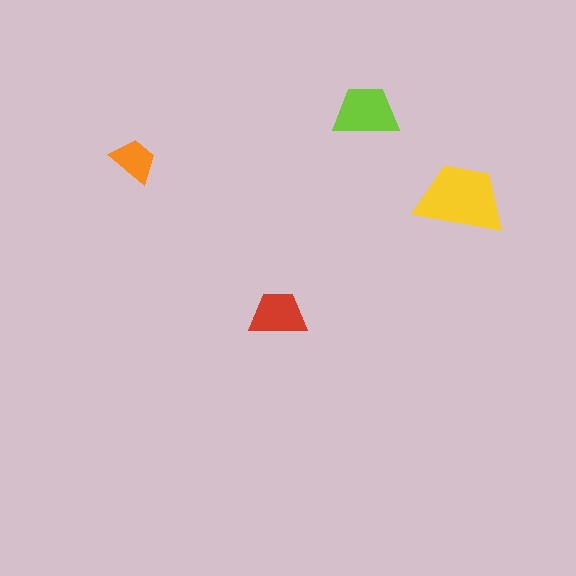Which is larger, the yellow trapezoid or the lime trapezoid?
The yellow one.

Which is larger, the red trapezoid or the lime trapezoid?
The lime one.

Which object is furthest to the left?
The orange trapezoid is leftmost.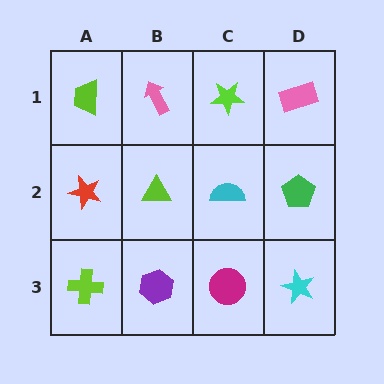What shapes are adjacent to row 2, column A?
A lime trapezoid (row 1, column A), a lime cross (row 3, column A), a lime triangle (row 2, column B).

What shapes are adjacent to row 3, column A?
A red star (row 2, column A), a purple hexagon (row 3, column B).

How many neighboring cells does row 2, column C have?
4.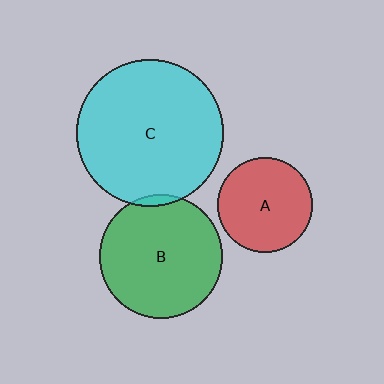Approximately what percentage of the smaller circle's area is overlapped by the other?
Approximately 5%.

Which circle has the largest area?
Circle C (cyan).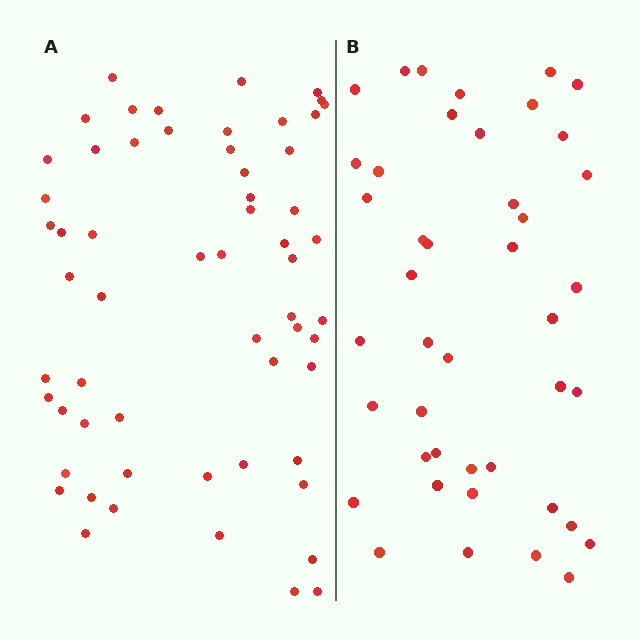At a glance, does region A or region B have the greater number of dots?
Region A (the left region) has more dots.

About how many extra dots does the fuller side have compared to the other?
Region A has approximately 15 more dots than region B.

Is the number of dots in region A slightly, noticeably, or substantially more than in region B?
Region A has noticeably more, but not dramatically so. The ratio is roughly 1.4 to 1.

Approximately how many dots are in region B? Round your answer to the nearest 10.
About 40 dots. (The exact count is 43, which rounds to 40.)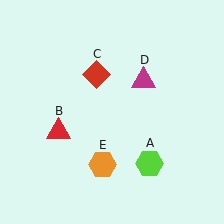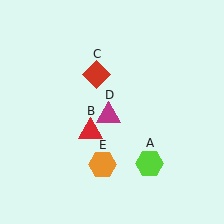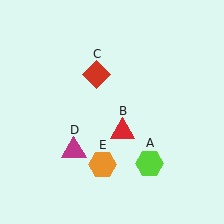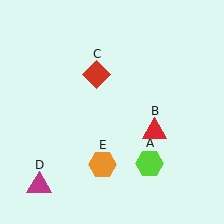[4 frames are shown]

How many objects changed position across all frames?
2 objects changed position: red triangle (object B), magenta triangle (object D).